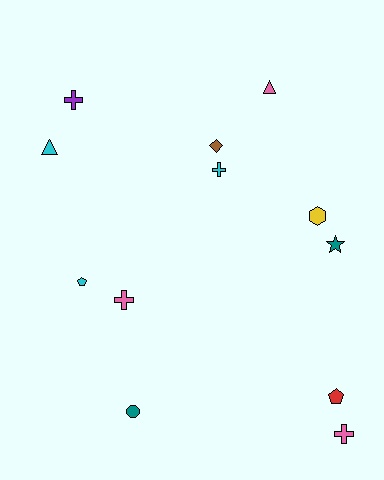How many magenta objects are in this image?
There are no magenta objects.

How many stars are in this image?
There is 1 star.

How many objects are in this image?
There are 12 objects.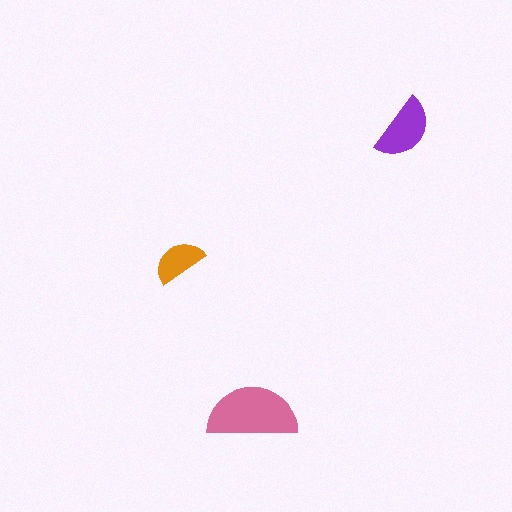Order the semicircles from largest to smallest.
the pink one, the purple one, the orange one.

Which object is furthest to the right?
The purple semicircle is rightmost.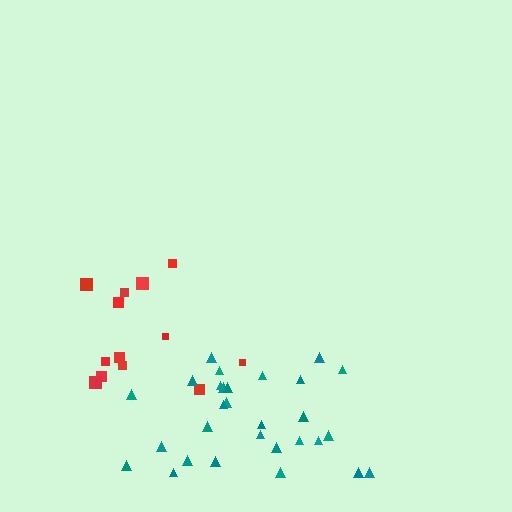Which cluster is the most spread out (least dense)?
Red.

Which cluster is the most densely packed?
Teal.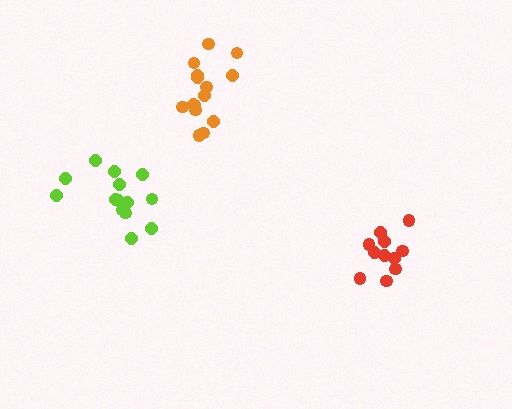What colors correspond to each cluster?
The clusters are colored: orange, red, lime.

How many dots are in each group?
Group 1: 15 dots, Group 2: 11 dots, Group 3: 14 dots (40 total).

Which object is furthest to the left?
The lime cluster is leftmost.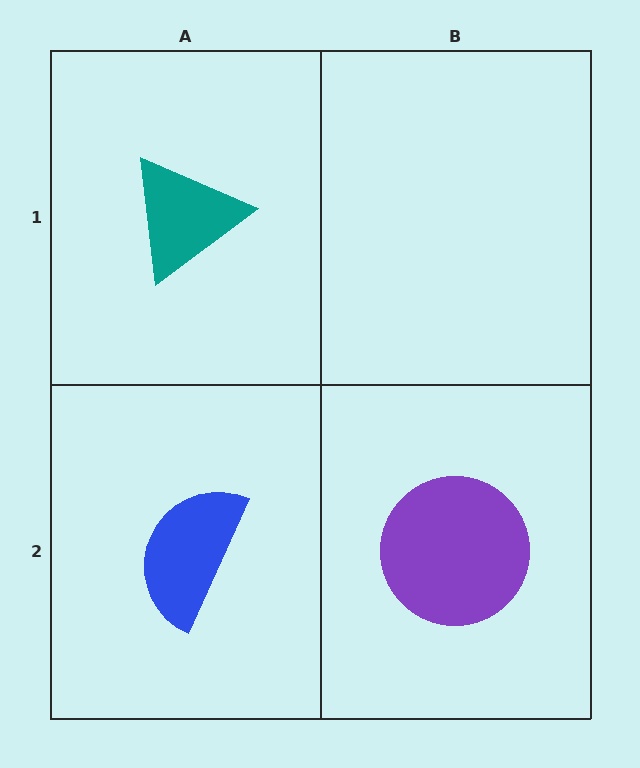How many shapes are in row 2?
2 shapes.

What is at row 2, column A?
A blue semicircle.